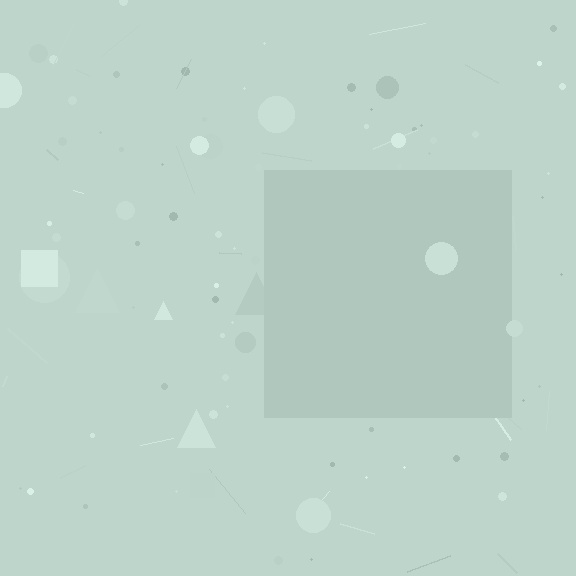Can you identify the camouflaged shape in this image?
The camouflaged shape is a square.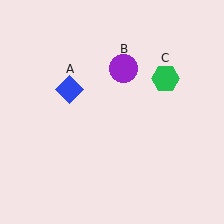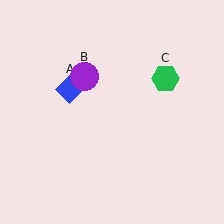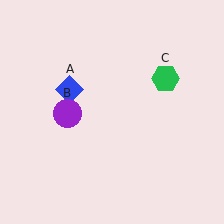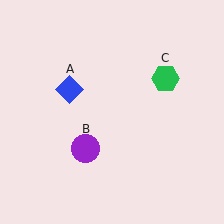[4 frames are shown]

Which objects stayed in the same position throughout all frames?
Blue diamond (object A) and green hexagon (object C) remained stationary.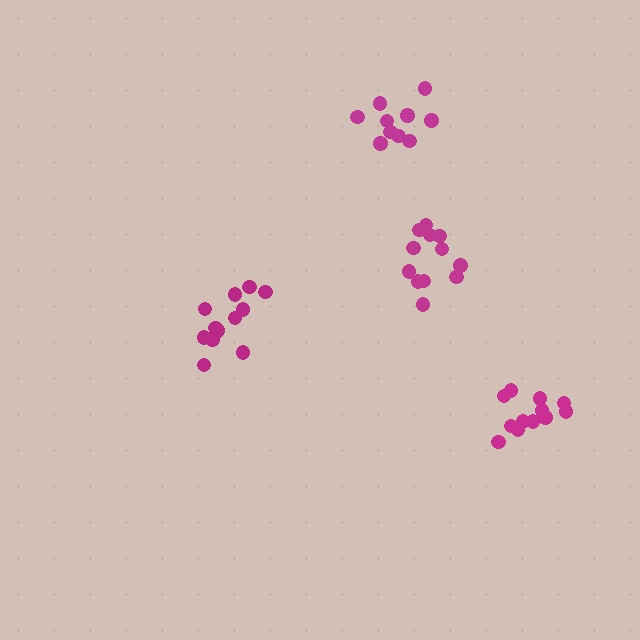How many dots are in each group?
Group 1: 13 dots, Group 2: 10 dots, Group 3: 12 dots, Group 4: 12 dots (47 total).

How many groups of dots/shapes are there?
There are 4 groups.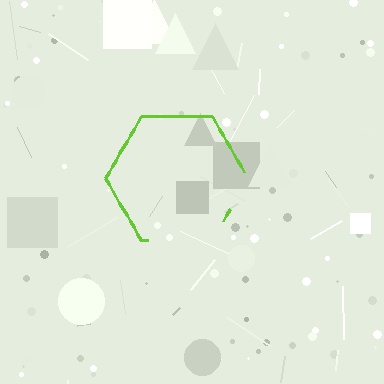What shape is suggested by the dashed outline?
The dashed outline suggests a hexagon.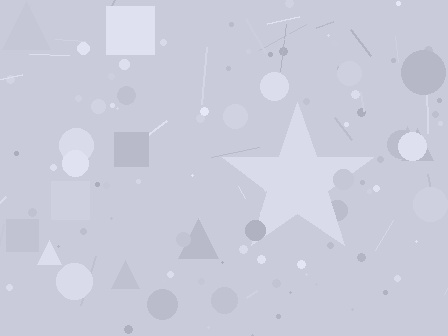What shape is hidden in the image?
A star is hidden in the image.